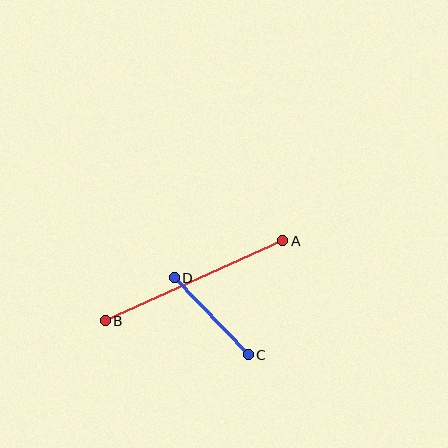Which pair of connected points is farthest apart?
Points A and B are farthest apart.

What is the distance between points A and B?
The distance is approximately 195 pixels.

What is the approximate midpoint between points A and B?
The midpoint is at approximately (194, 281) pixels.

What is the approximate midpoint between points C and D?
The midpoint is at approximately (211, 316) pixels.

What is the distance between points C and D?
The distance is approximately 107 pixels.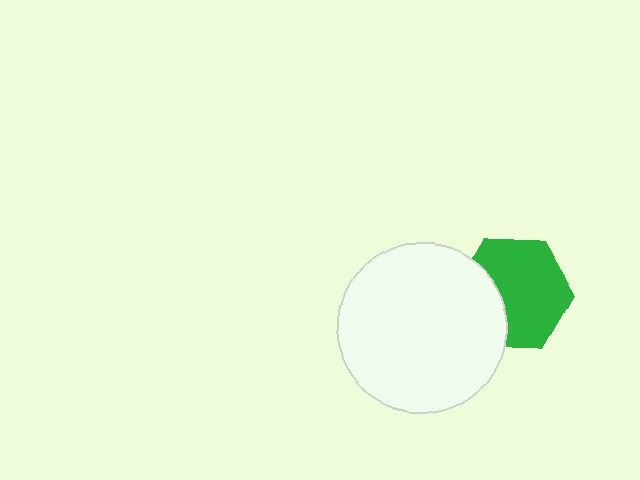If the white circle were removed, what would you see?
You would see the complete green hexagon.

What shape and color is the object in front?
The object in front is a white circle.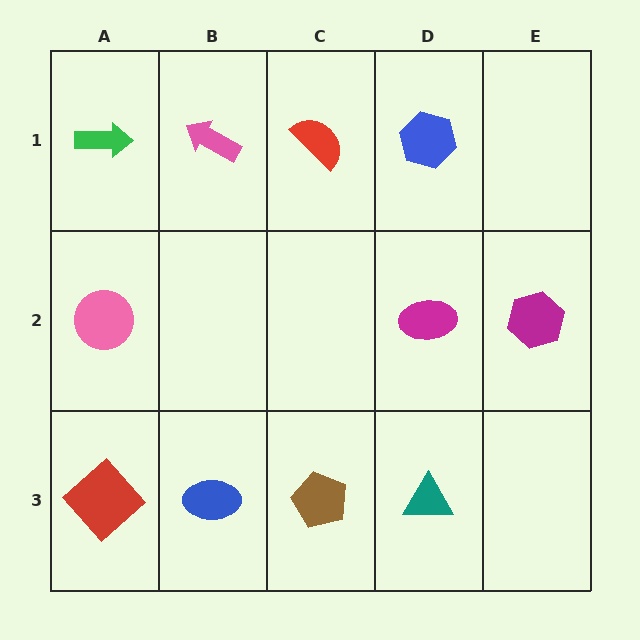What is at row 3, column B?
A blue ellipse.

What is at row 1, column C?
A red semicircle.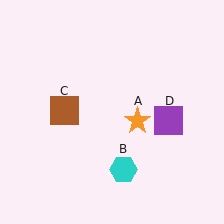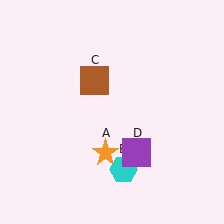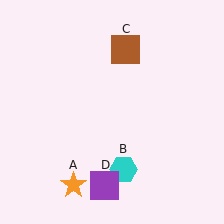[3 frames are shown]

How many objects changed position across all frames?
3 objects changed position: orange star (object A), brown square (object C), purple square (object D).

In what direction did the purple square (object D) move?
The purple square (object D) moved down and to the left.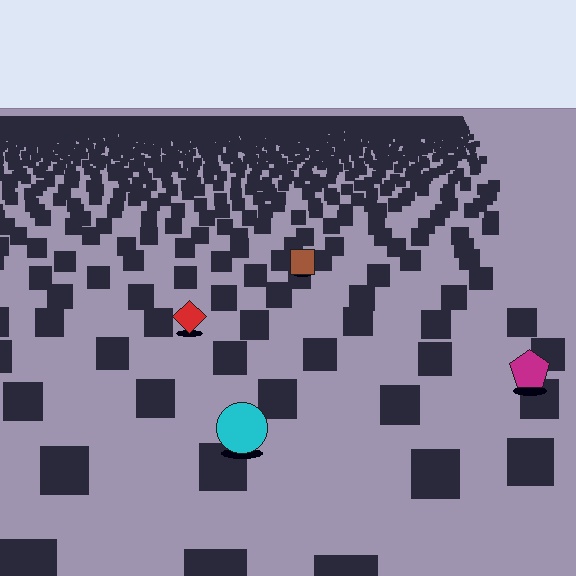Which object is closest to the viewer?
The cyan circle is closest. The texture marks near it are larger and more spread out.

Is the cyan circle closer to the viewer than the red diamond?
Yes. The cyan circle is closer — you can tell from the texture gradient: the ground texture is coarser near it.